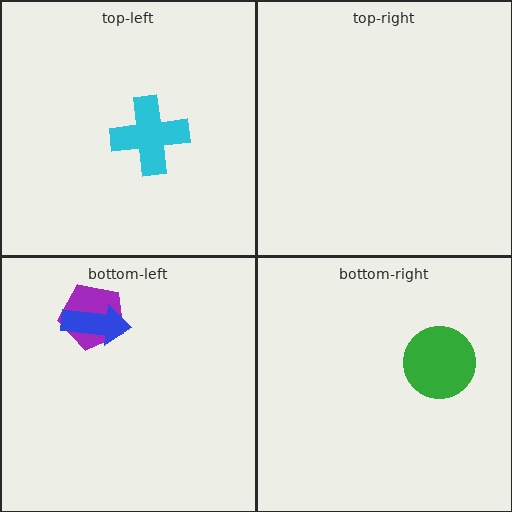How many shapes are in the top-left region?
1.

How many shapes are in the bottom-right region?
1.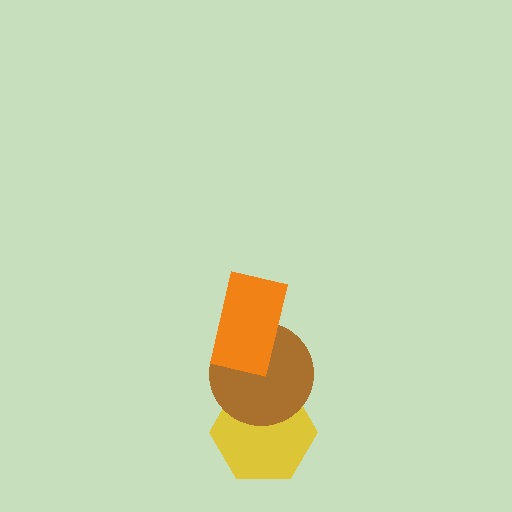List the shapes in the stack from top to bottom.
From top to bottom: the orange rectangle, the brown circle, the yellow hexagon.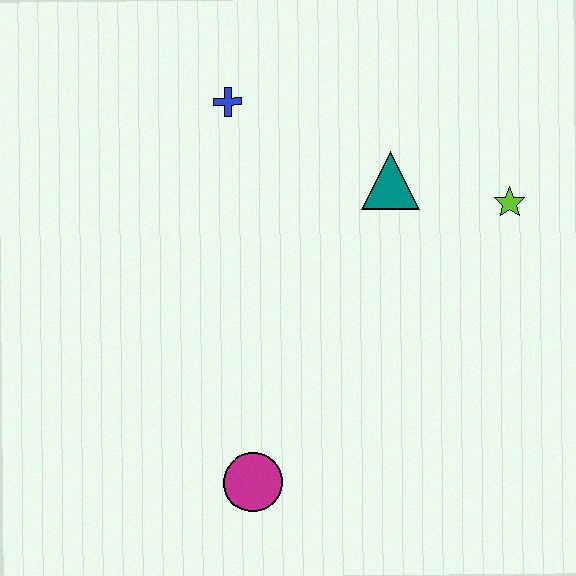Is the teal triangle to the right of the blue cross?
Yes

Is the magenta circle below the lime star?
Yes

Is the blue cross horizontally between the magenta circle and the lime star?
No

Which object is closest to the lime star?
The teal triangle is closest to the lime star.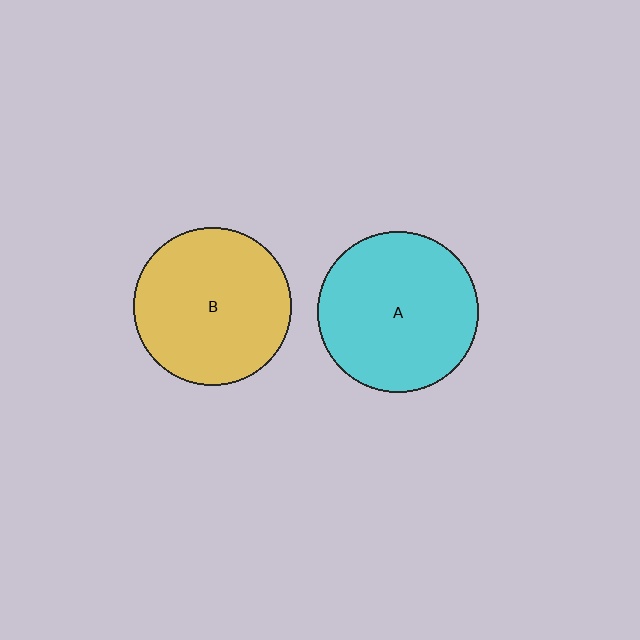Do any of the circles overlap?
No, none of the circles overlap.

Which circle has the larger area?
Circle A (cyan).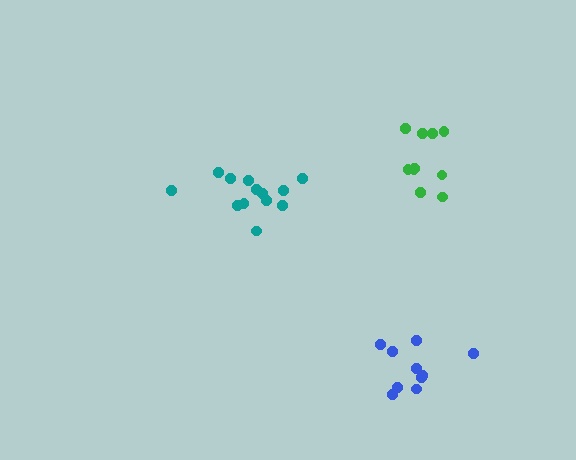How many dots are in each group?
Group 1: 13 dots, Group 2: 10 dots, Group 3: 10 dots (33 total).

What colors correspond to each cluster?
The clusters are colored: teal, blue, green.